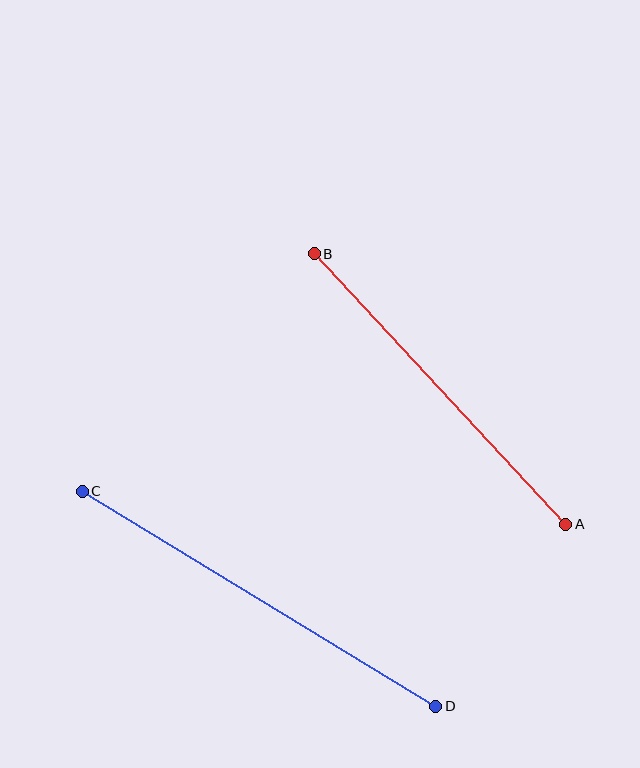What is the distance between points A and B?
The distance is approximately 369 pixels.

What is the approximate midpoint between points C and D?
The midpoint is at approximately (259, 599) pixels.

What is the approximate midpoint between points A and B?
The midpoint is at approximately (440, 389) pixels.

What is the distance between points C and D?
The distance is approximately 414 pixels.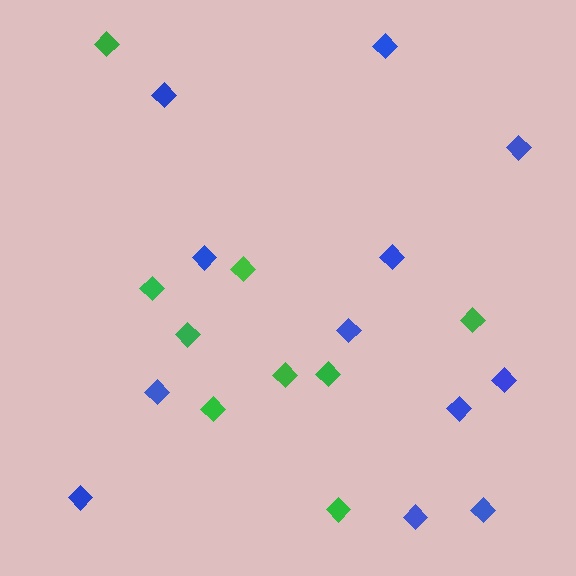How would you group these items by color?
There are 2 groups: one group of green diamonds (9) and one group of blue diamonds (12).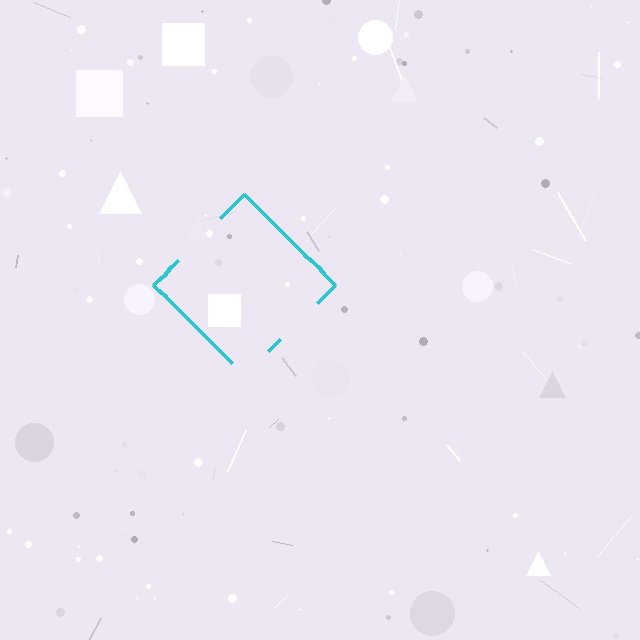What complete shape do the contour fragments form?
The contour fragments form a diamond.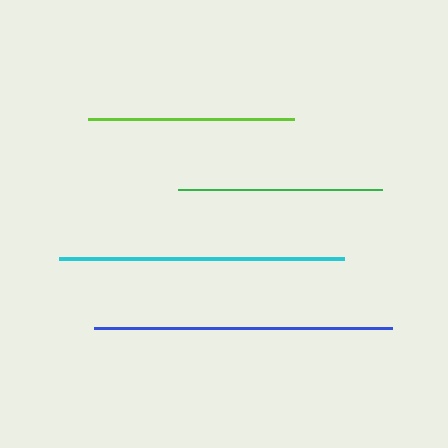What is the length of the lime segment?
The lime segment is approximately 206 pixels long.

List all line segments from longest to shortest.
From longest to shortest: blue, cyan, lime, green.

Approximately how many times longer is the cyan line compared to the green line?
The cyan line is approximately 1.4 times the length of the green line.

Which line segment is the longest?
The blue line is the longest at approximately 298 pixels.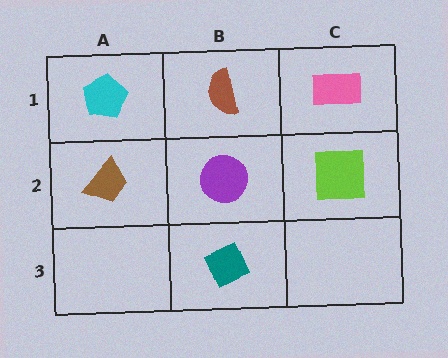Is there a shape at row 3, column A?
No, that cell is empty.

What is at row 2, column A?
A brown trapezoid.